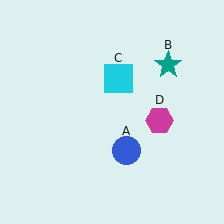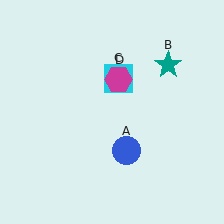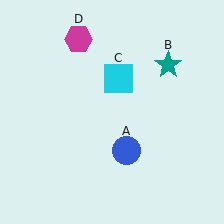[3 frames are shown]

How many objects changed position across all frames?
1 object changed position: magenta hexagon (object D).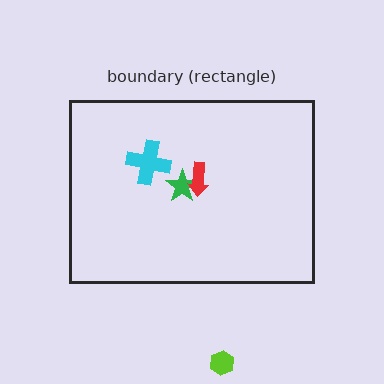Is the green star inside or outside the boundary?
Inside.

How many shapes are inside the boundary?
3 inside, 1 outside.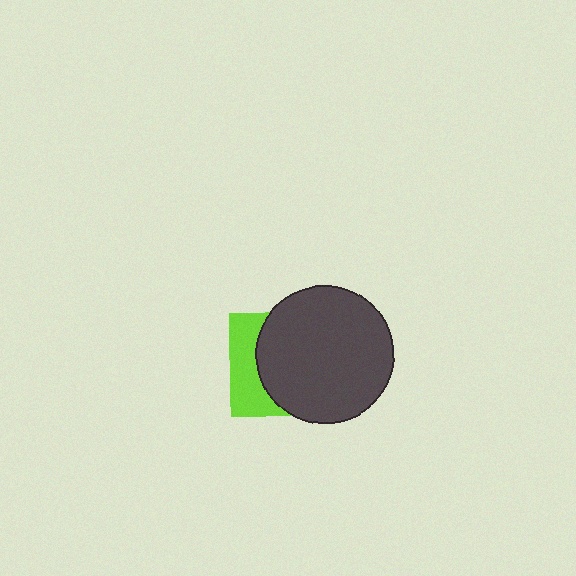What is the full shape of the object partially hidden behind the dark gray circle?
The partially hidden object is a lime square.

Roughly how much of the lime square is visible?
A small part of it is visible (roughly 33%).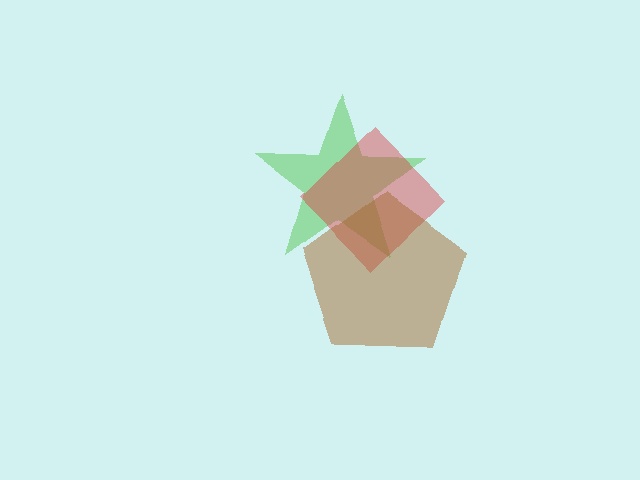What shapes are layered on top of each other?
The layered shapes are: a green star, a red diamond, a brown pentagon.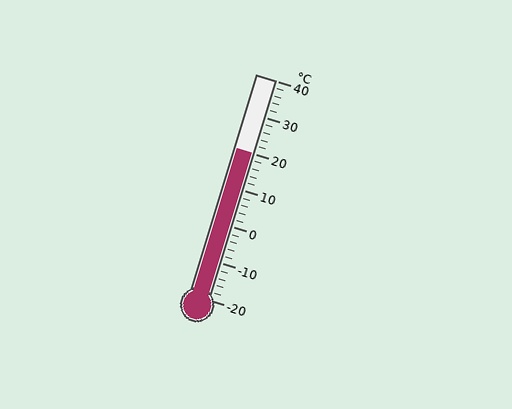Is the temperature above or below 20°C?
The temperature is at 20°C.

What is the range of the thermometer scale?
The thermometer scale ranges from -20°C to 40°C.